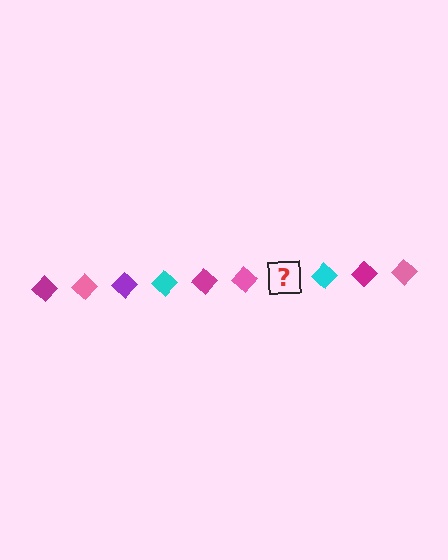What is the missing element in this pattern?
The missing element is a purple diamond.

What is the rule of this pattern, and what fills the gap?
The rule is that the pattern cycles through magenta, pink, purple, cyan diamonds. The gap should be filled with a purple diamond.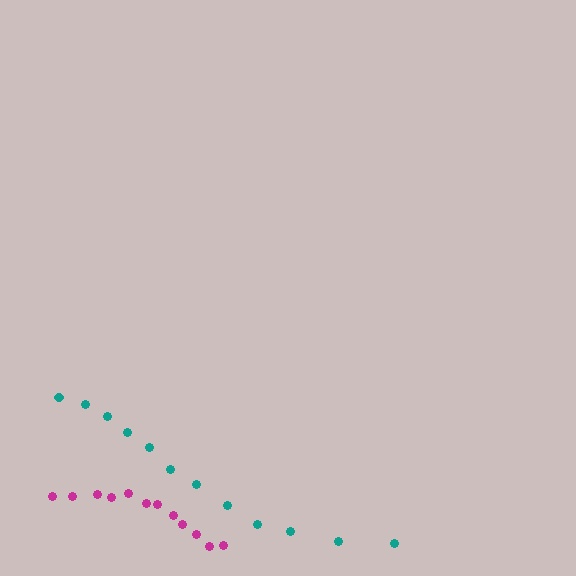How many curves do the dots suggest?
There are 2 distinct paths.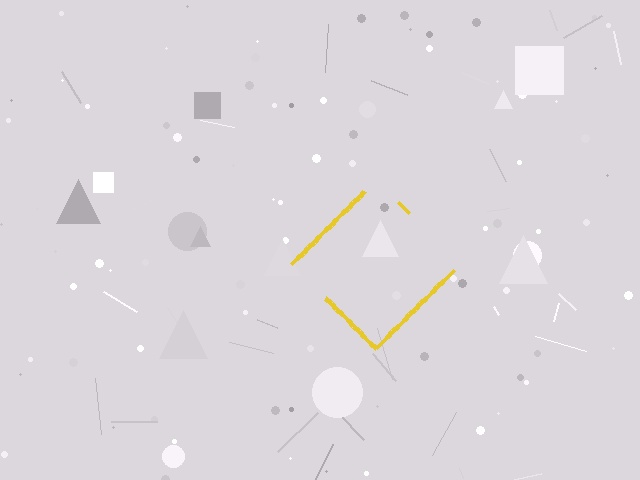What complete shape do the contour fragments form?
The contour fragments form a diamond.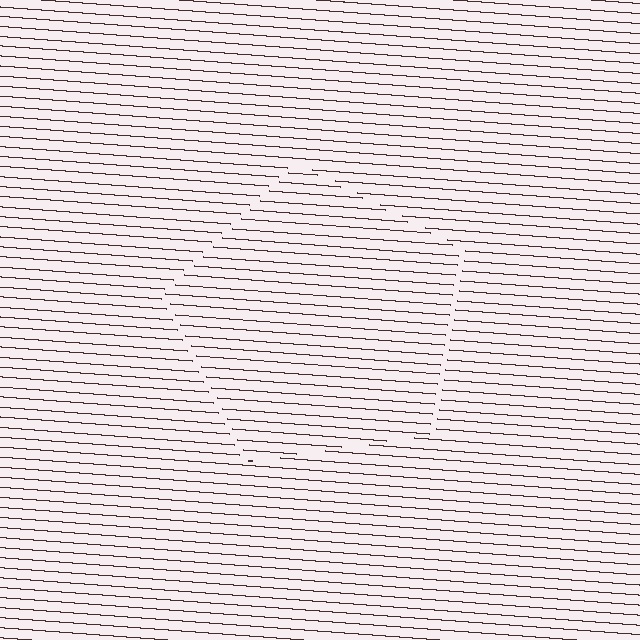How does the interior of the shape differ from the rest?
The interior of the shape contains the same grating, shifted by half a period — the contour is defined by the phase discontinuity where line-ends from the inner and outer gratings abut.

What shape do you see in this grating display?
An illusory pentagon. The interior of the shape contains the same grating, shifted by half a period — the contour is defined by the phase discontinuity where line-ends from the inner and outer gratings abut.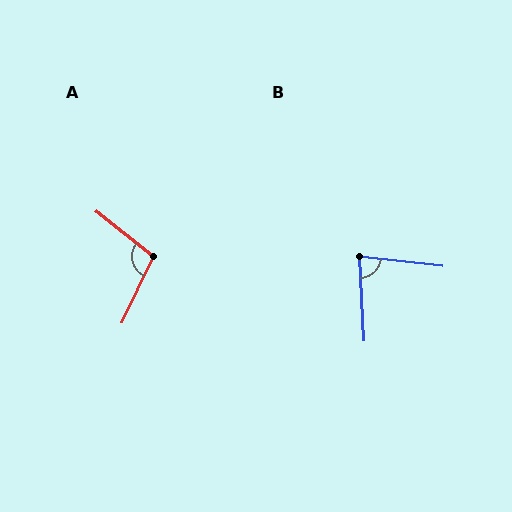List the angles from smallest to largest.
B (81°), A (103°).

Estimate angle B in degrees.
Approximately 81 degrees.